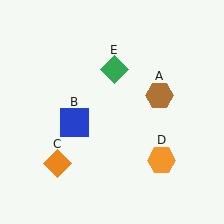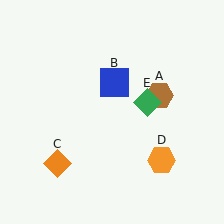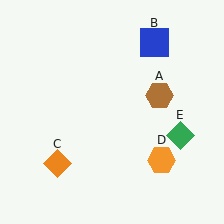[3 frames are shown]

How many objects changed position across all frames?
2 objects changed position: blue square (object B), green diamond (object E).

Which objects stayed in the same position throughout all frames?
Brown hexagon (object A) and orange diamond (object C) and orange hexagon (object D) remained stationary.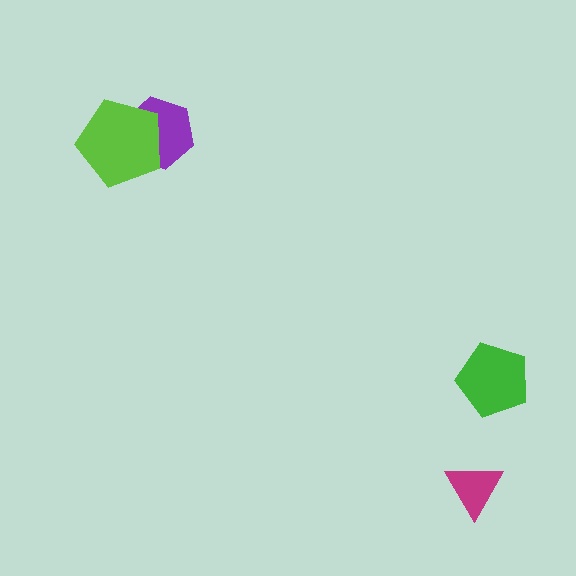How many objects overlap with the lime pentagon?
1 object overlaps with the lime pentagon.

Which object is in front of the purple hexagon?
The lime pentagon is in front of the purple hexagon.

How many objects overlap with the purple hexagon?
1 object overlaps with the purple hexagon.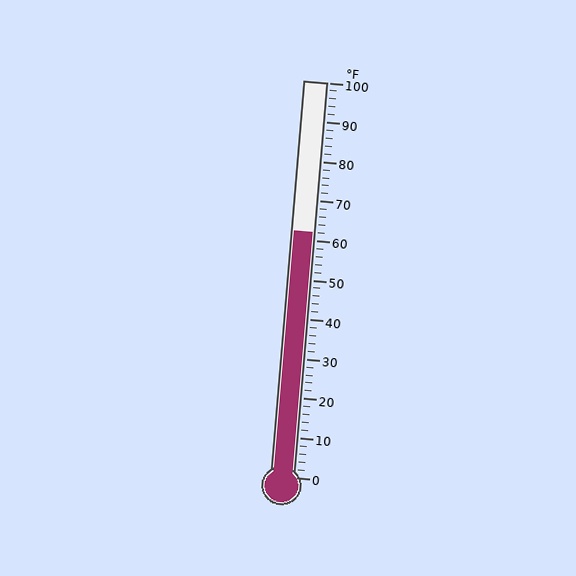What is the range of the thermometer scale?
The thermometer scale ranges from 0°F to 100°F.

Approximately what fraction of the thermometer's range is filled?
The thermometer is filled to approximately 60% of its range.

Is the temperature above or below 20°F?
The temperature is above 20°F.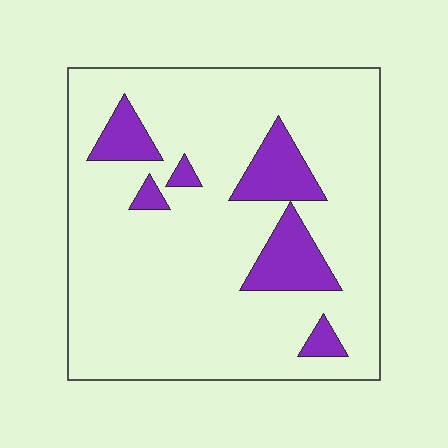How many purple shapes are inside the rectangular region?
6.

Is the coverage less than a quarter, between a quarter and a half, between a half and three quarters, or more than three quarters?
Less than a quarter.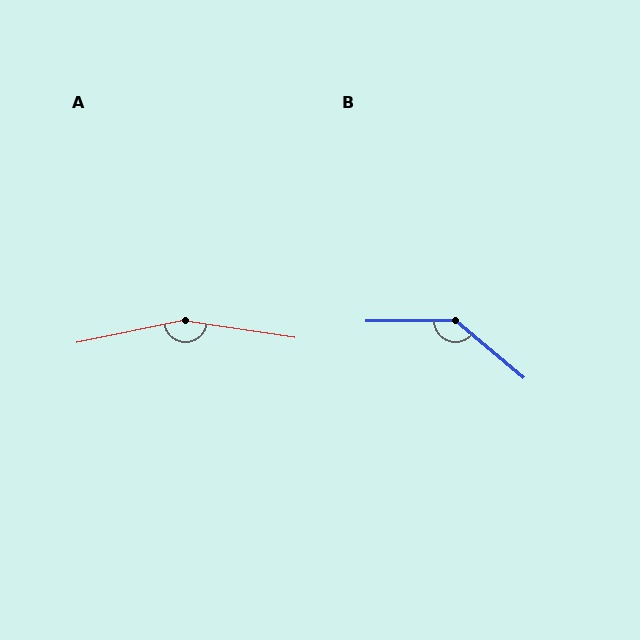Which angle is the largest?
A, at approximately 160 degrees.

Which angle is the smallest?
B, at approximately 140 degrees.